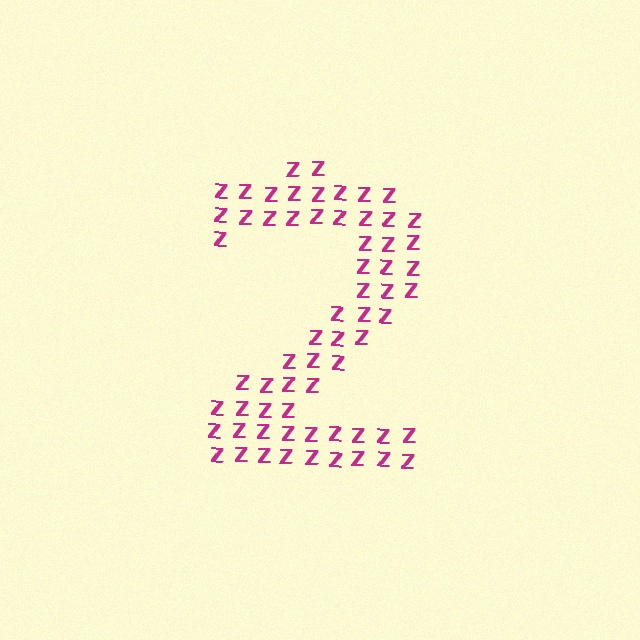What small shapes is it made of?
It is made of small letter Z's.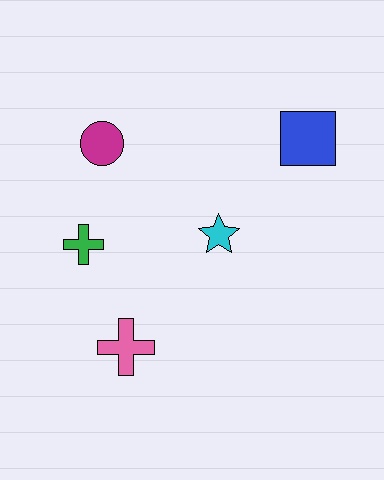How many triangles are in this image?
There are no triangles.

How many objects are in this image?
There are 5 objects.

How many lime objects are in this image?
There are no lime objects.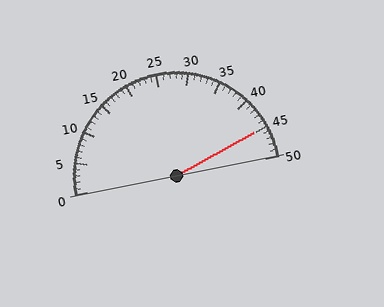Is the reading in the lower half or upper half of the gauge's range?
The reading is in the upper half of the range (0 to 50).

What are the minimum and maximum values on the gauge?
The gauge ranges from 0 to 50.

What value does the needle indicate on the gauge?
The needle indicates approximately 45.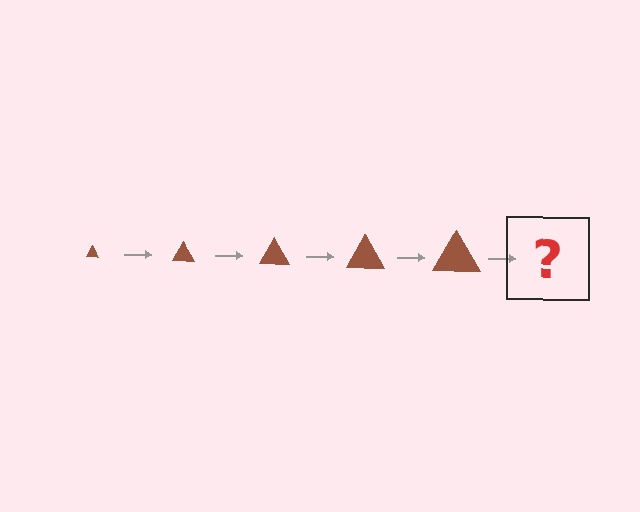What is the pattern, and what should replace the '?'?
The pattern is that the triangle gets progressively larger each step. The '?' should be a brown triangle, larger than the previous one.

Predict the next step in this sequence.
The next step is a brown triangle, larger than the previous one.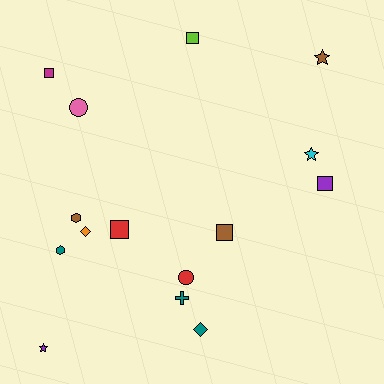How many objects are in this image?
There are 15 objects.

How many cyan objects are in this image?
There is 1 cyan object.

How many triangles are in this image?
There are no triangles.